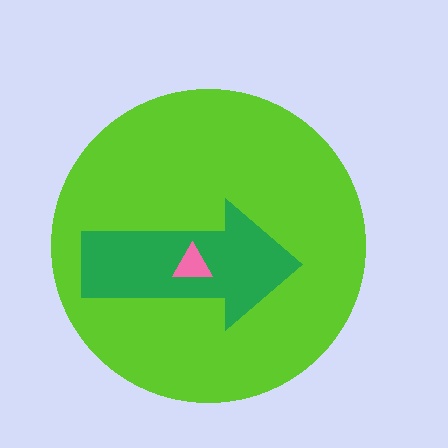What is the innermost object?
The pink triangle.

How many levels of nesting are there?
3.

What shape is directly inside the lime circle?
The green arrow.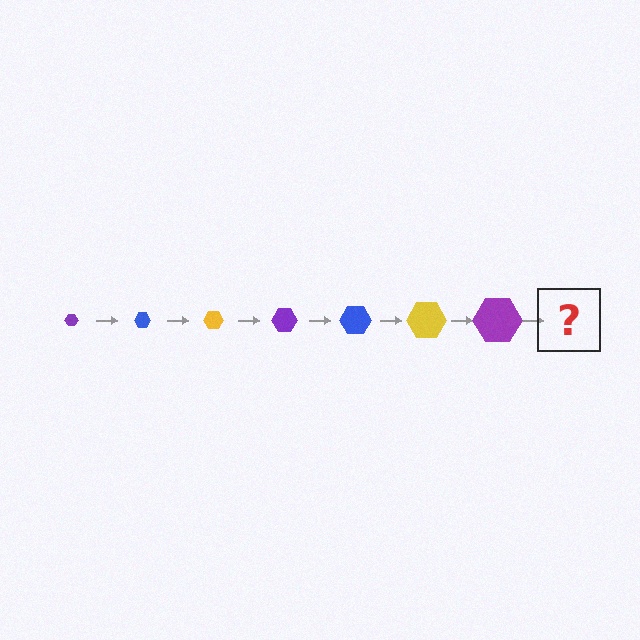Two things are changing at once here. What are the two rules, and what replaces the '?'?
The two rules are that the hexagon grows larger each step and the color cycles through purple, blue, and yellow. The '?' should be a blue hexagon, larger than the previous one.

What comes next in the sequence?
The next element should be a blue hexagon, larger than the previous one.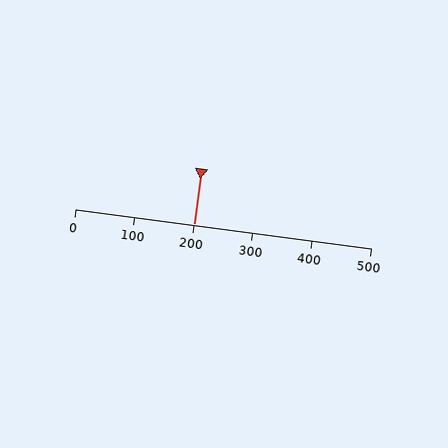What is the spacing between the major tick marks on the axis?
The major ticks are spaced 100 apart.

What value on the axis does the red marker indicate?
The marker indicates approximately 200.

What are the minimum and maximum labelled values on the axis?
The axis runs from 0 to 500.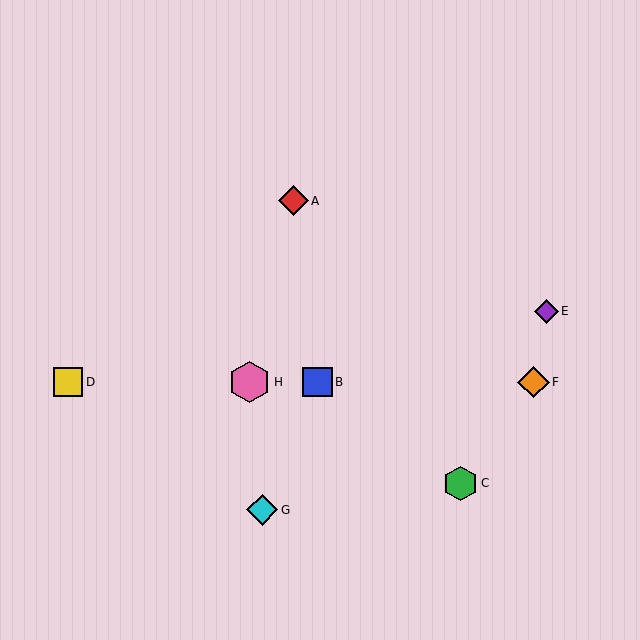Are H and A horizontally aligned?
No, H is at y≈382 and A is at y≈201.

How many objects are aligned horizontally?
4 objects (B, D, F, H) are aligned horizontally.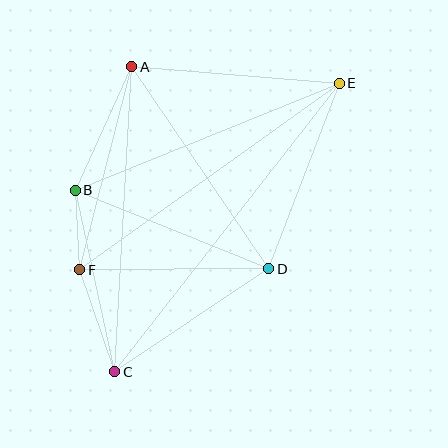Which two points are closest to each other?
Points B and F are closest to each other.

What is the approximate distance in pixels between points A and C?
The distance between A and C is approximately 306 pixels.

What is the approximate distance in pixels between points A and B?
The distance between A and B is approximately 136 pixels.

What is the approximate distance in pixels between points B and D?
The distance between B and D is approximately 209 pixels.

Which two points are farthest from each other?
Points C and E are farthest from each other.